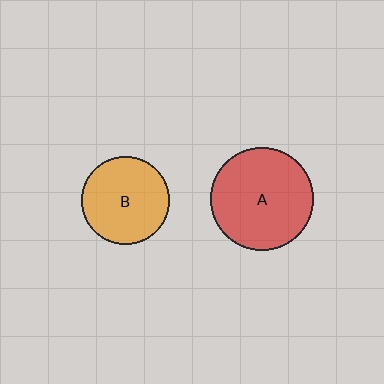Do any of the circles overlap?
No, none of the circles overlap.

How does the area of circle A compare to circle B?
Approximately 1.4 times.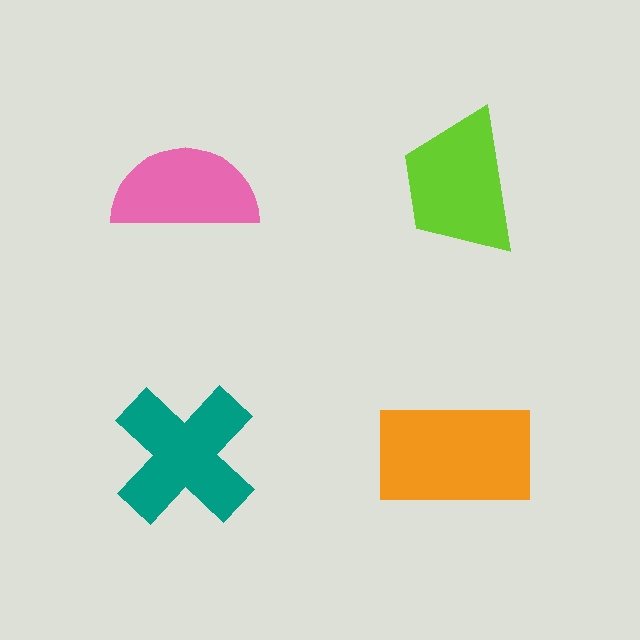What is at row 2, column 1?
A teal cross.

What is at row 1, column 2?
A lime trapezoid.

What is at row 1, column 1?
A pink semicircle.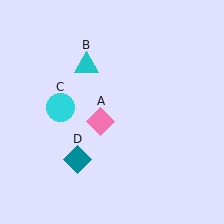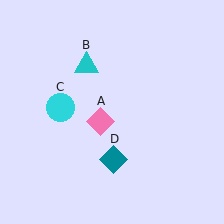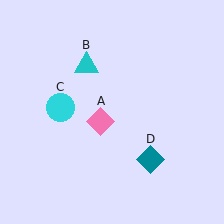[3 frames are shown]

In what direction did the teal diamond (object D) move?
The teal diamond (object D) moved right.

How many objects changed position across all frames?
1 object changed position: teal diamond (object D).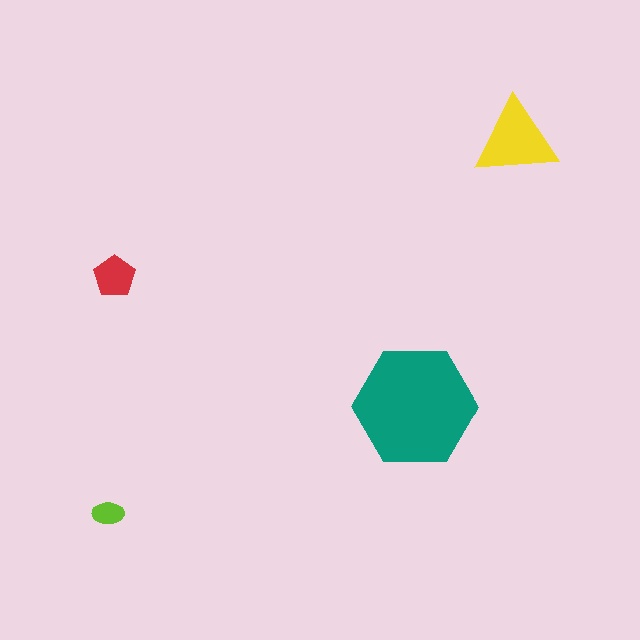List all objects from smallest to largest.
The lime ellipse, the red pentagon, the yellow triangle, the teal hexagon.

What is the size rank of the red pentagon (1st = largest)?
3rd.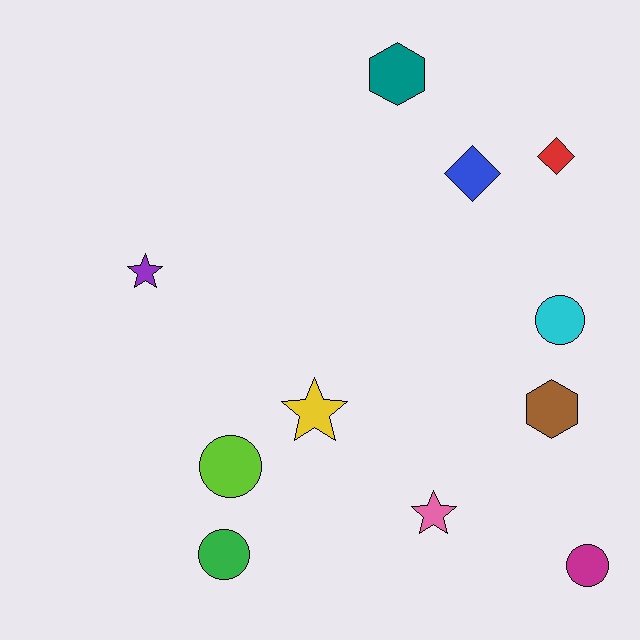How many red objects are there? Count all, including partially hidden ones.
There is 1 red object.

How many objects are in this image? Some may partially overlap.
There are 11 objects.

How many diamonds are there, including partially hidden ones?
There are 2 diamonds.